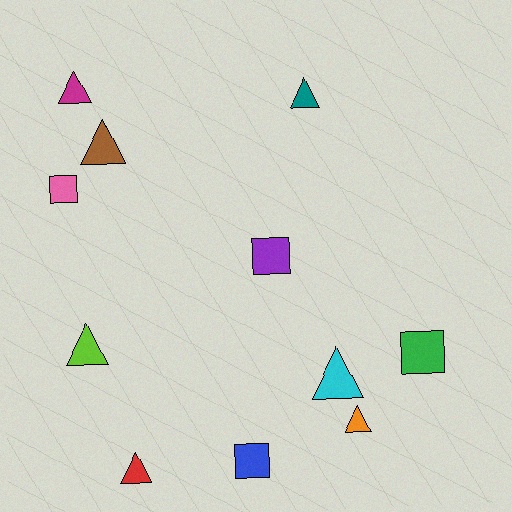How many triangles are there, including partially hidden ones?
There are 7 triangles.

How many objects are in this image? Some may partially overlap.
There are 11 objects.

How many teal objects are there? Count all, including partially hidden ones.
There is 1 teal object.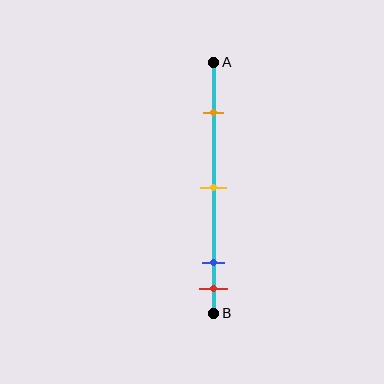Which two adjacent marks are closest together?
The blue and red marks are the closest adjacent pair.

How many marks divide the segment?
There are 4 marks dividing the segment.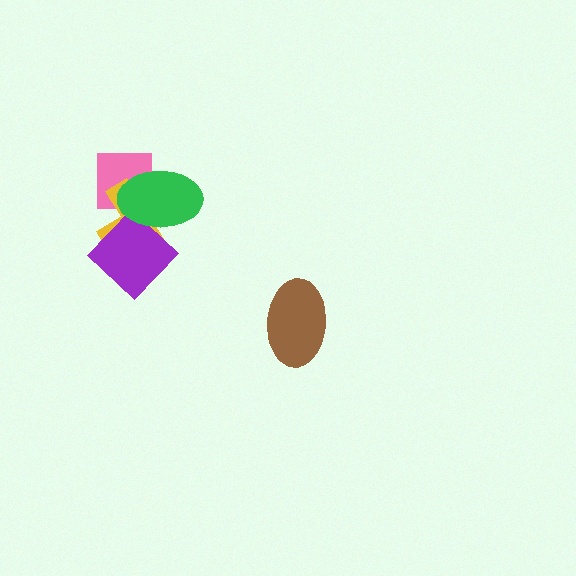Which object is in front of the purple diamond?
The green ellipse is in front of the purple diamond.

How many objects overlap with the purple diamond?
2 objects overlap with the purple diamond.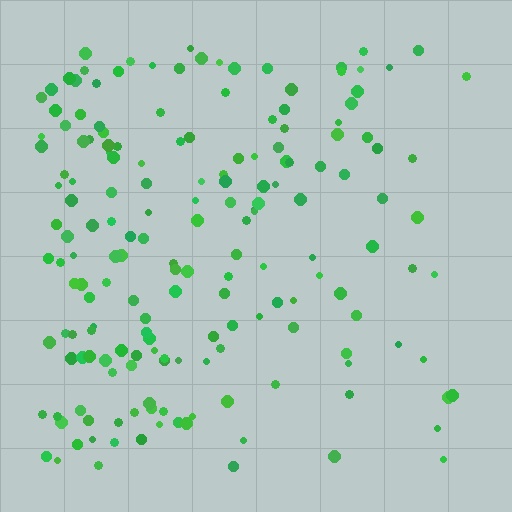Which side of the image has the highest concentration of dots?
The left.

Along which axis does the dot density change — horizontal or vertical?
Horizontal.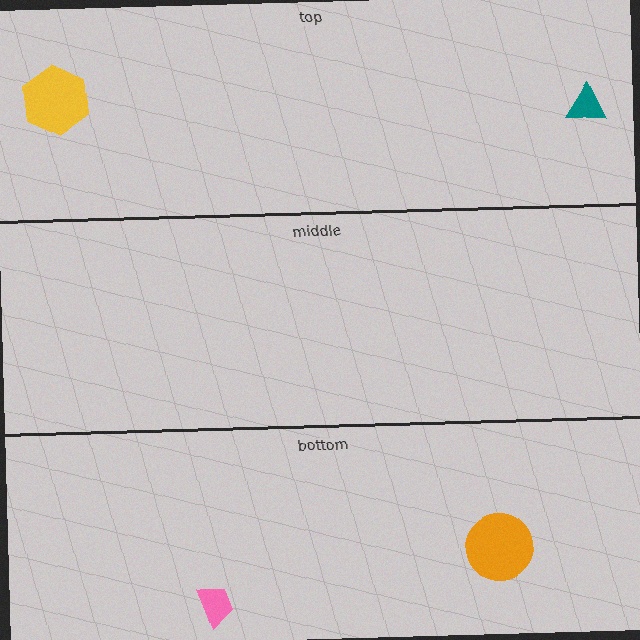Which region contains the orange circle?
The bottom region.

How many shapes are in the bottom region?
2.